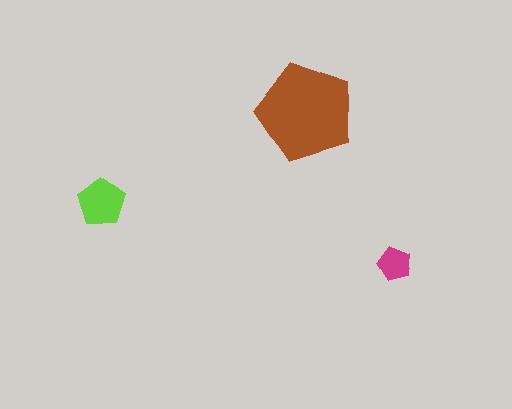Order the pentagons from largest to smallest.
the brown one, the lime one, the magenta one.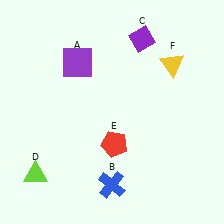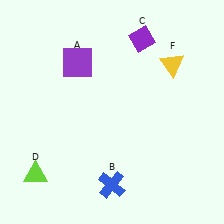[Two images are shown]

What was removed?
The red pentagon (E) was removed in Image 2.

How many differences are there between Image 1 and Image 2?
There is 1 difference between the two images.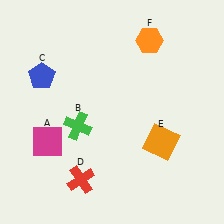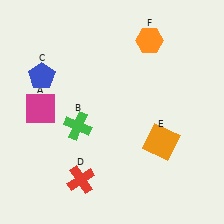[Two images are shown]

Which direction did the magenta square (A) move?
The magenta square (A) moved up.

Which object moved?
The magenta square (A) moved up.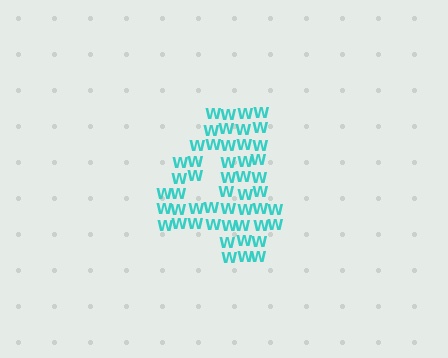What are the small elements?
The small elements are letter W's.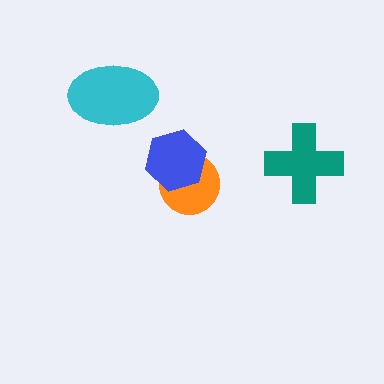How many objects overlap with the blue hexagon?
1 object overlaps with the blue hexagon.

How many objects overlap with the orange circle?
1 object overlaps with the orange circle.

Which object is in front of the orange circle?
The blue hexagon is in front of the orange circle.